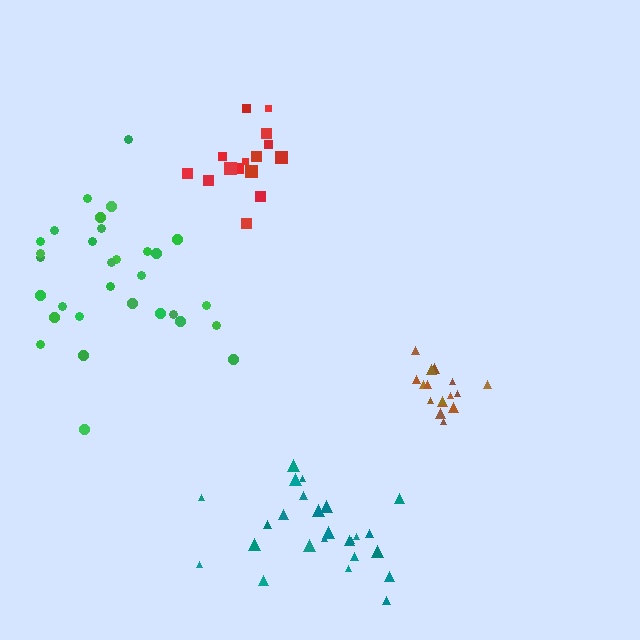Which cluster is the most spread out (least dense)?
Green.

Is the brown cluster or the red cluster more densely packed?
Brown.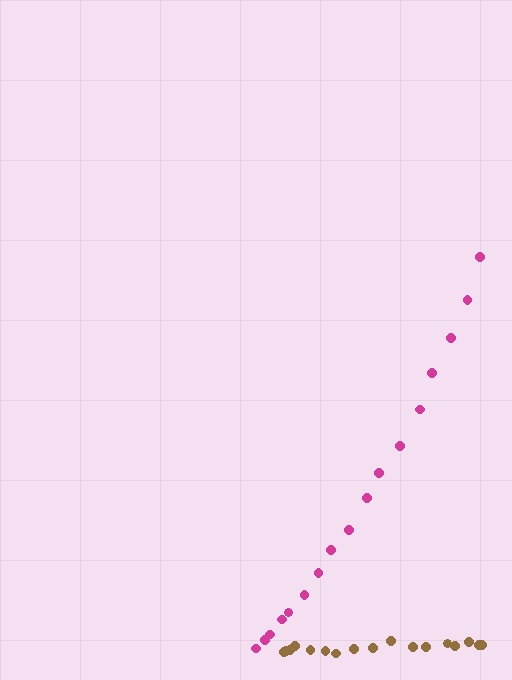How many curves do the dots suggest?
There are 2 distinct paths.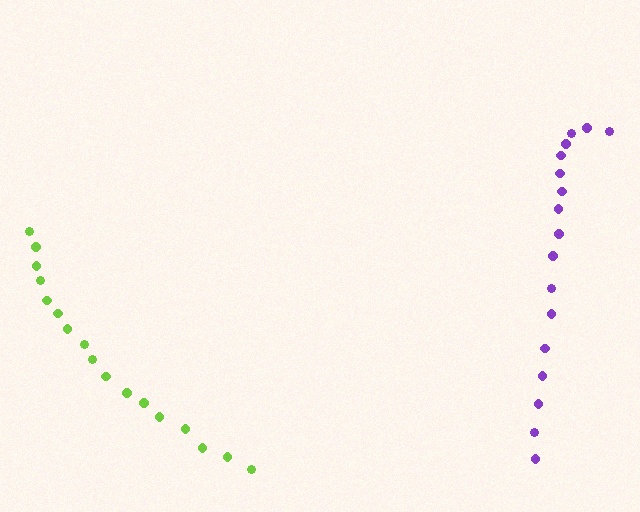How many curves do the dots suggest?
There are 2 distinct paths.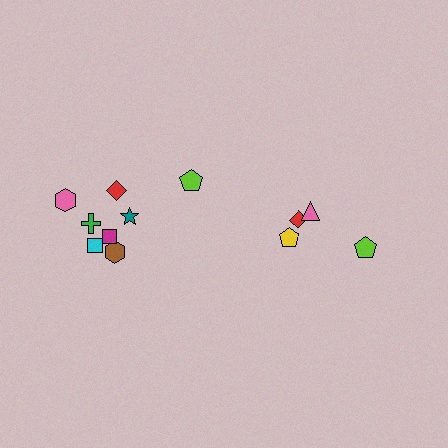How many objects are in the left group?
There are 8 objects.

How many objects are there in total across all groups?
There are 12 objects.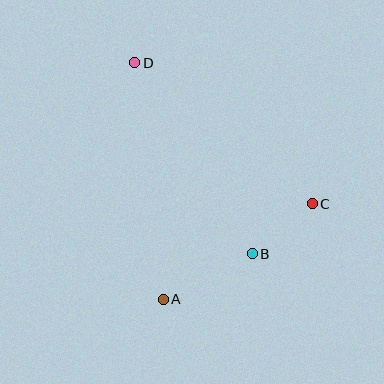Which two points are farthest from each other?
Points A and D are farthest from each other.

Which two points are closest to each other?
Points B and C are closest to each other.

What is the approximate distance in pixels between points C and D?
The distance between C and D is approximately 226 pixels.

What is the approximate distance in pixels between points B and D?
The distance between B and D is approximately 224 pixels.